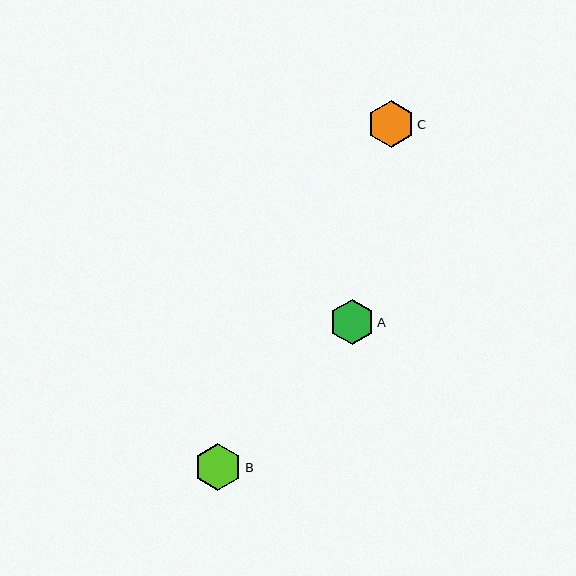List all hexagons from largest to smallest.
From largest to smallest: B, C, A.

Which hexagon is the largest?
Hexagon B is the largest with a size of approximately 47 pixels.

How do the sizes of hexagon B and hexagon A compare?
Hexagon B and hexagon A are approximately the same size.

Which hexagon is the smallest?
Hexagon A is the smallest with a size of approximately 44 pixels.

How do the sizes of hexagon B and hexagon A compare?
Hexagon B and hexagon A are approximately the same size.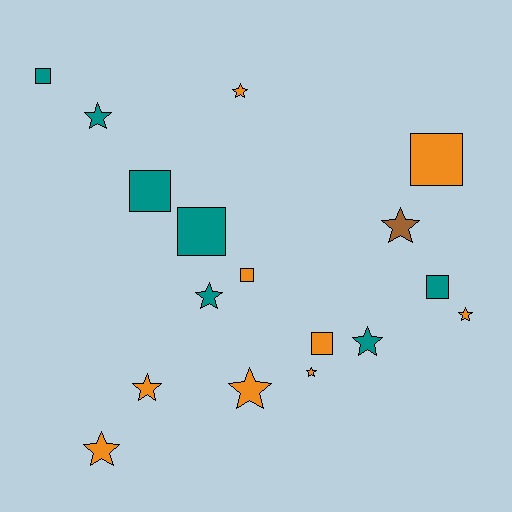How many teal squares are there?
There are 4 teal squares.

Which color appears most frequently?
Orange, with 9 objects.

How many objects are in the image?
There are 17 objects.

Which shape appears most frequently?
Star, with 10 objects.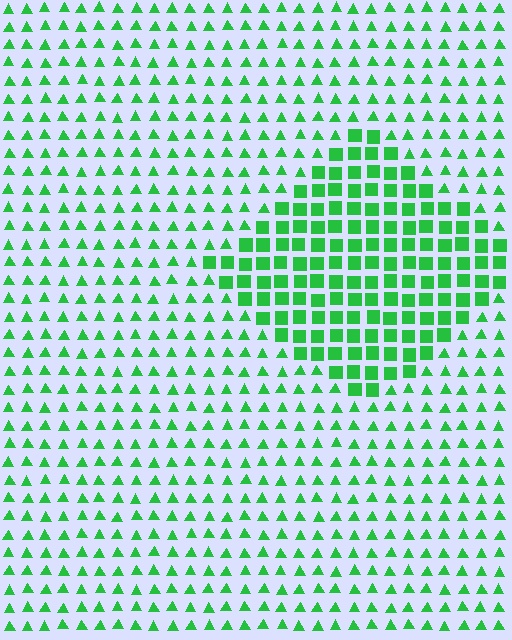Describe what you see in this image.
The image is filled with small green elements arranged in a uniform grid. A diamond-shaped region contains squares, while the surrounding area contains triangles. The boundary is defined purely by the change in element shape.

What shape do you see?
I see a diamond.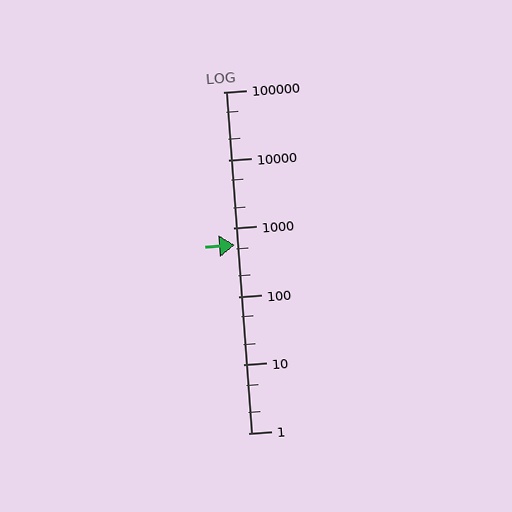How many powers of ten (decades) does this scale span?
The scale spans 5 decades, from 1 to 100000.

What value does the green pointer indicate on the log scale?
The pointer indicates approximately 570.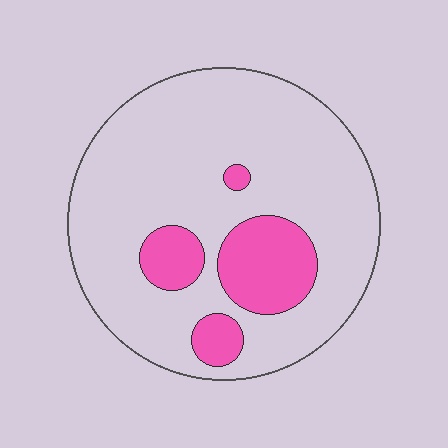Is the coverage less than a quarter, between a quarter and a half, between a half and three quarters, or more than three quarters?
Less than a quarter.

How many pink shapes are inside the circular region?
4.